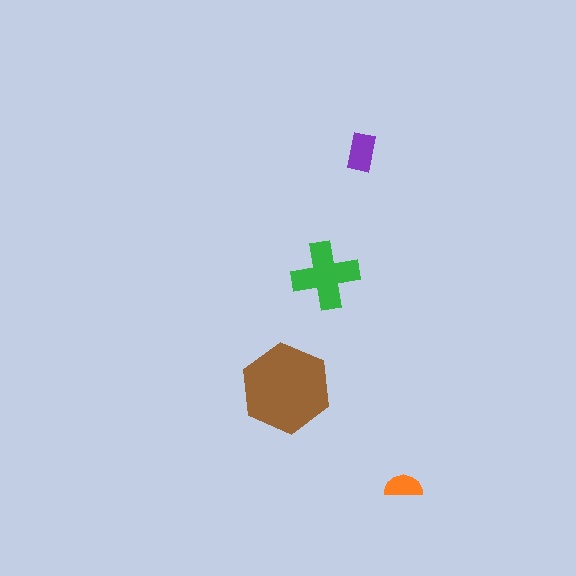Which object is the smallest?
The orange semicircle.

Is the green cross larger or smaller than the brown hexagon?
Smaller.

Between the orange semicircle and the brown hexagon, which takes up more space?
The brown hexagon.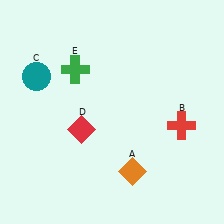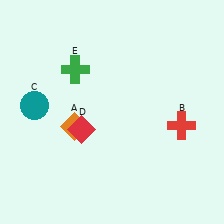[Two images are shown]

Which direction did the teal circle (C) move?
The teal circle (C) moved down.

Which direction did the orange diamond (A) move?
The orange diamond (A) moved left.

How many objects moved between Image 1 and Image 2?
2 objects moved between the two images.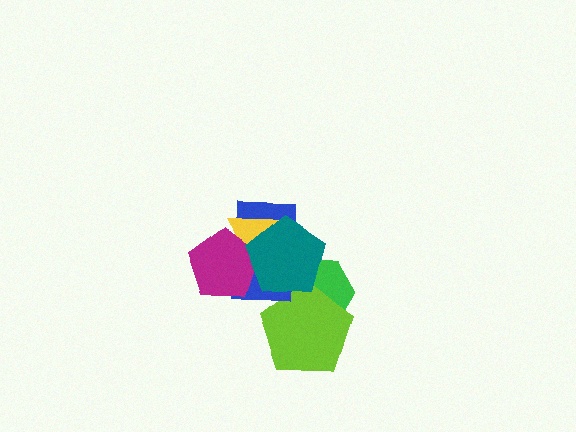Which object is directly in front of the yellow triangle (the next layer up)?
The magenta pentagon is directly in front of the yellow triangle.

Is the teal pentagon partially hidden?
No, no other shape covers it.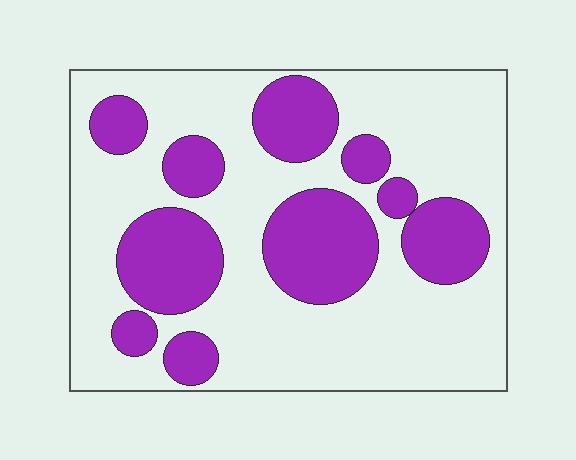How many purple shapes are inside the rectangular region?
10.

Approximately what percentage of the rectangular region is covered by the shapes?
Approximately 30%.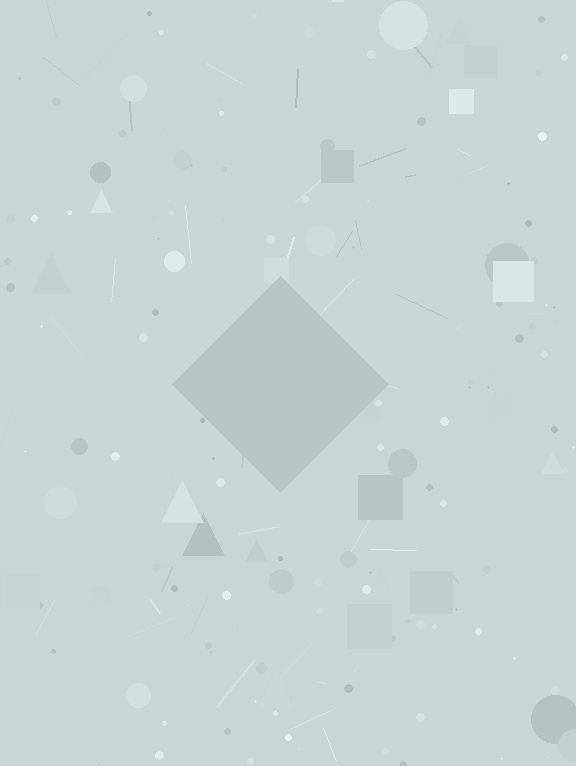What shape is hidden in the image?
A diamond is hidden in the image.